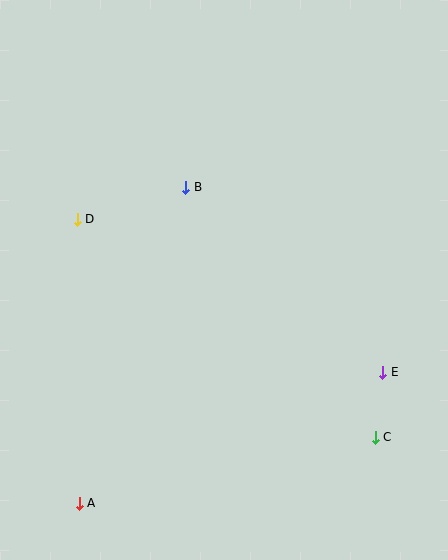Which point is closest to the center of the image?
Point B at (186, 187) is closest to the center.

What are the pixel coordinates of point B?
Point B is at (186, 187).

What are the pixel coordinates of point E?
Point E is at (383, 372).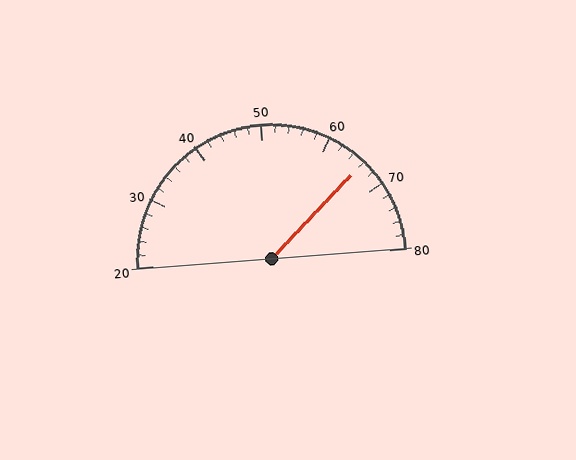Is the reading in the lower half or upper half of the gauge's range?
The reading is in the upper half of the range (20 to 80).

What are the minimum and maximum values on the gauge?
The gauge ranges from 20 to 80.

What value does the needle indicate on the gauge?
The needle indicates approximately 66.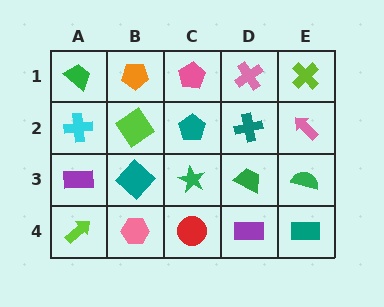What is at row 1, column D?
A pink cross.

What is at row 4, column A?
A lime arrow.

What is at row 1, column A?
A green trapezoid.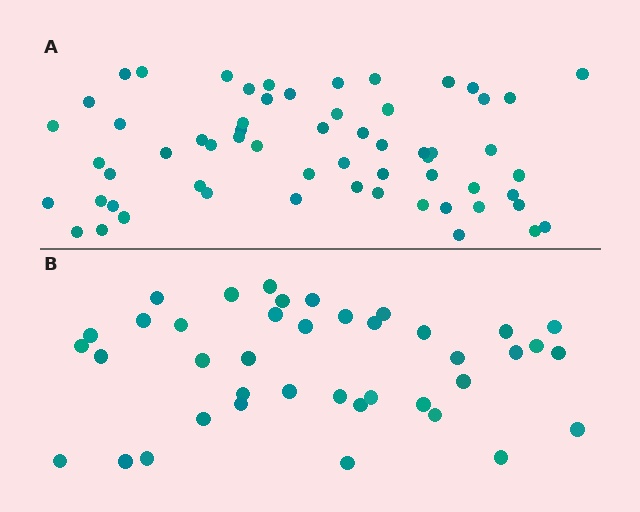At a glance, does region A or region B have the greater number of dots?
Region A (the top region) has more dots.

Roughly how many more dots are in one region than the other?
Region A has approximately 20 more dots than region B.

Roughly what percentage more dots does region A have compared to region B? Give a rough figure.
About 50% more.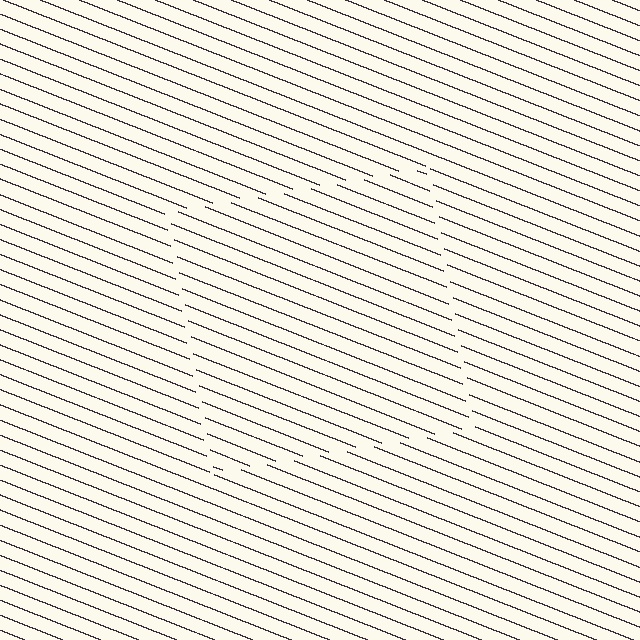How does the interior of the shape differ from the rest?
The interior of the shape contains the same grating, shifted by half a period — the contour is defined by the phase discontinuity where line-ends from the inner and outer gratings abut.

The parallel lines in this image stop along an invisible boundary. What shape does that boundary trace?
An illusory square. The interior of the shape contains the same grating, shifted by half a period — the contour is defined by the phase discontinuity where line-ends from the inner and outer gratings abut.